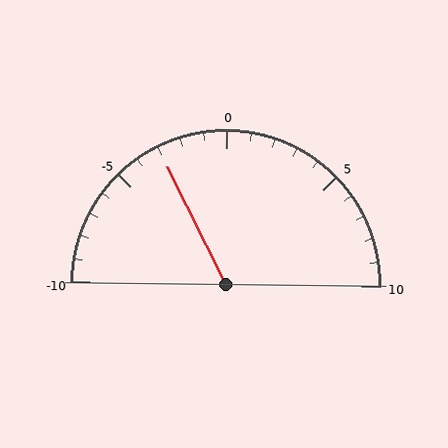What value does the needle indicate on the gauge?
The needle indicates approximately -3.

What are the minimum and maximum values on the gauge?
The gauge ranges from -10 to 10.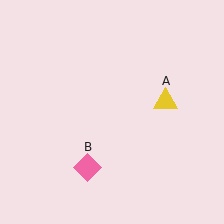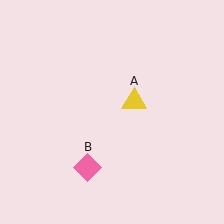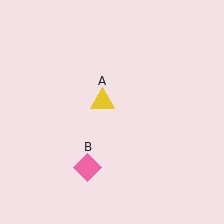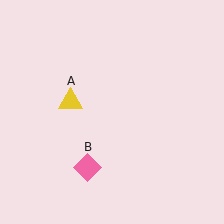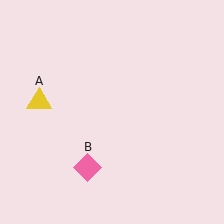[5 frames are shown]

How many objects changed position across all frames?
1 object changed position: yellow triangle (object A).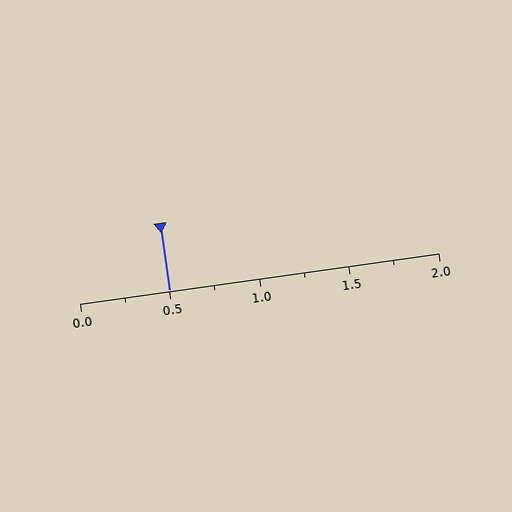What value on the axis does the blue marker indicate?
The marker indicates approximately 0.5.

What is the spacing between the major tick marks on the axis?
The major ticks are spaced 0.5 apart.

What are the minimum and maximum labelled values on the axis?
The axis runs from 0.0 to 2.0.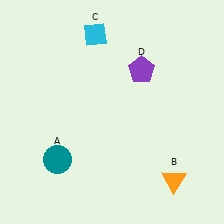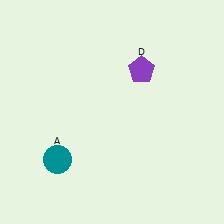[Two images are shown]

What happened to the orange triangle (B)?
The orange triangle (B) was removed in Image 2. It was in the bottom-right area of Image 1.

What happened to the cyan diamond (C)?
The cyan diamond (C) was removed in Image 2. It was in the top-left area of Image 1.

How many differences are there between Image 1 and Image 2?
There are 2 differences between the two images.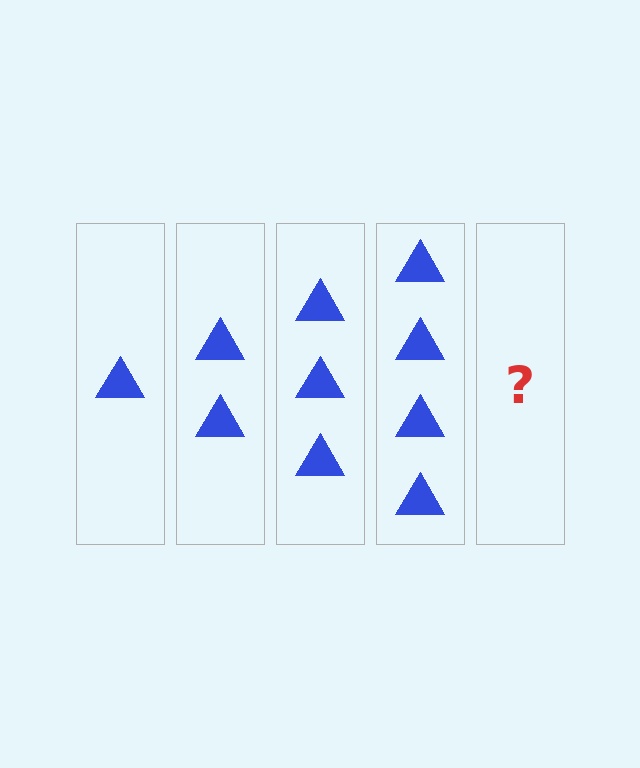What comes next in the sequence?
The next element should be 5 triangles.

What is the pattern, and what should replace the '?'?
The pattern is that each step adds one more triangle. The '?' should be 5 triangles.